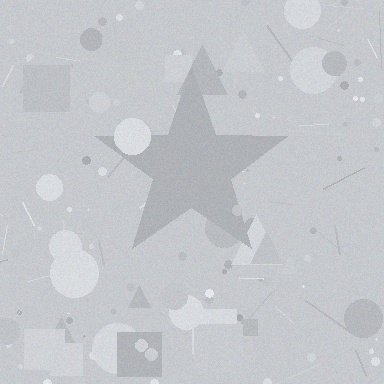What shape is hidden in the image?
A star is hidden in the image.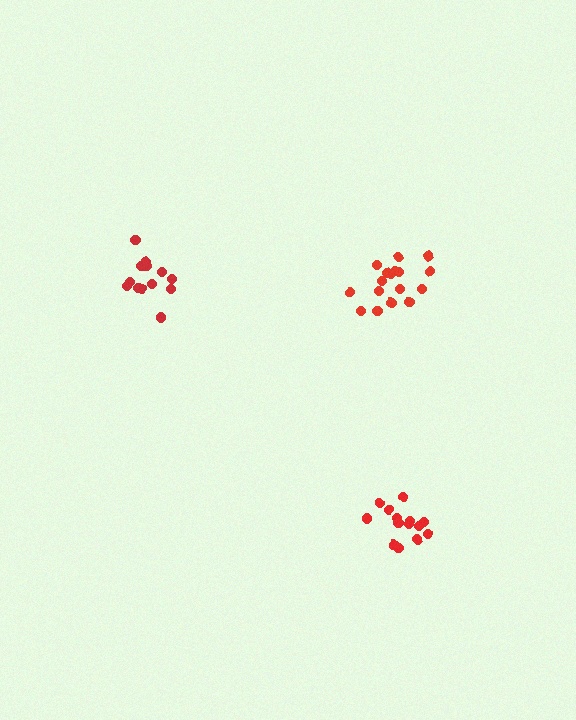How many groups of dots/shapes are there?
There are 3 groups.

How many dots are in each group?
Group 1: 18 dots, Group 2: 13 dots, Group 3: 14 dots (45 total).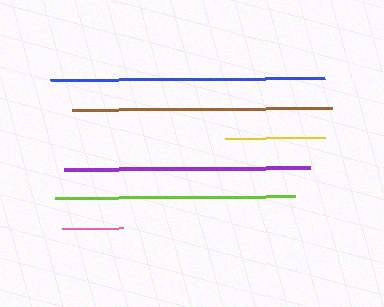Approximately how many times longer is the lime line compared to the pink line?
The lime line is approximately 3.9 times the length of the pink line.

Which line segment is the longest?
The blue line is the longest at approximately 275 pixels.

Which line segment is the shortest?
The pink line is the shortest at approximately 61 pixels.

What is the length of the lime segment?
The lime segment is approximately 239 pixels long.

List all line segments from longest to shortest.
From longest to shortest: blue, brown, purple, lime, yellow, pink.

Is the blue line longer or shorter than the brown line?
The blue line is longer than the brown line.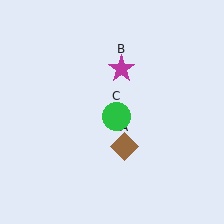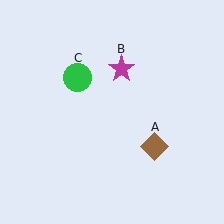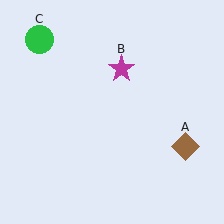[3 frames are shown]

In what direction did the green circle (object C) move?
The green circle (object C) moved up and to the left.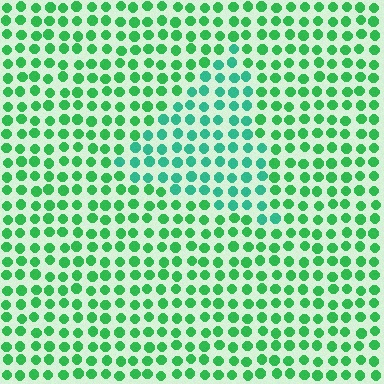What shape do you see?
I see a triangle.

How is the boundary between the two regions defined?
The boundary is defined purely by a slight shift in hue (about 27 degrees). Spacing, size, and orientation are identical on both sides.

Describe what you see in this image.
The image is filled with small green elements in a uniform arrangement. A triangle-shaped region is visible where the elements are tinted to a slightly different hue, forming a subtle color boundary.